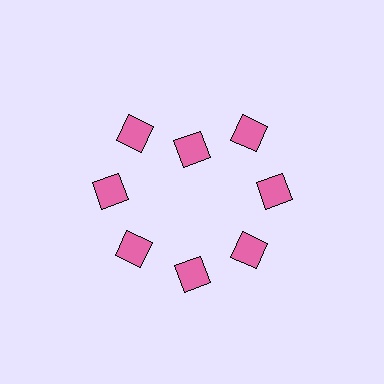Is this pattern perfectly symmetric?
No. The 8 pink diamonds are arranged in a ring, but one element near the 12 o'clock position is pulled inward toward the center, breaking the 8-fold rotational symmetry.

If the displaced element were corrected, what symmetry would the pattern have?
It would have 8-fold rotational symmetry — the pattern would map onto itself every 45 degrees.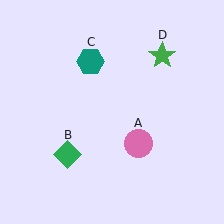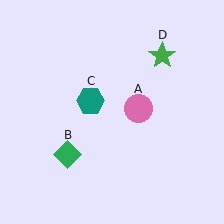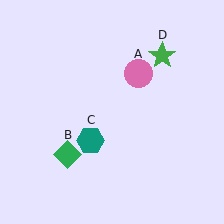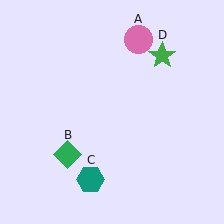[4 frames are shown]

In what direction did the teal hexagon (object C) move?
The teal hexagon (object C) moved down.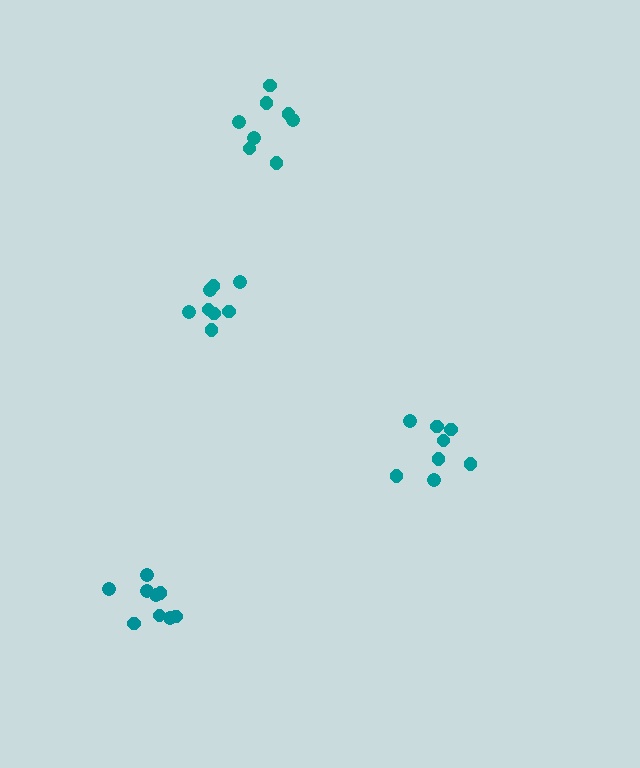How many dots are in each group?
Group 1: 8 dots, Group 2: 8 dots, Group 3: 8 dots, Group 4: 9 dots (33 total).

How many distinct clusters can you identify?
There are 4 distinct clusters.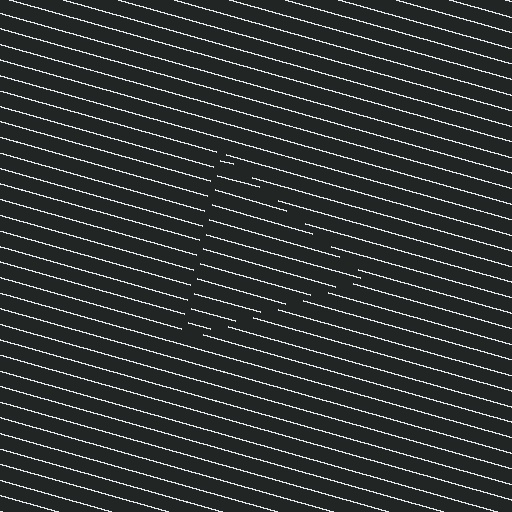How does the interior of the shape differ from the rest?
The interior of the shape contains the same grating, shifted by half a period — the contour is defined by the phase discontinuity where line-ends from the inner and outer gratings abut.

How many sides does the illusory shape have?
3 sides — the line-ends trace a triangle.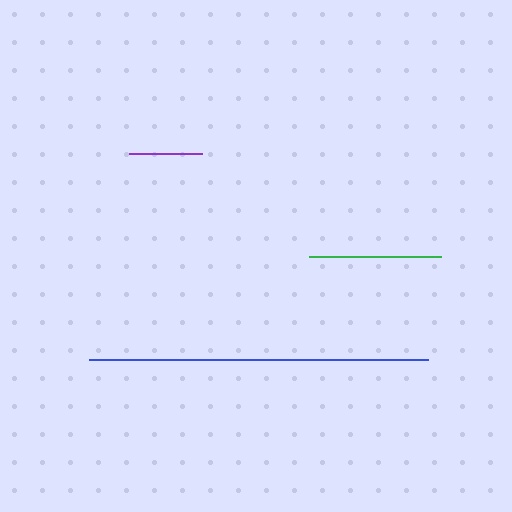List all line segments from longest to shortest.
From longest to shortest: blue, green, purple.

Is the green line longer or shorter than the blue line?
The blue line is longer than the green line.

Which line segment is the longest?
The blue line is the longest at approximately 340 pixels.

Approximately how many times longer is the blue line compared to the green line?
The blue line is approximately 2.6 times the length of the green line.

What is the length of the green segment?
The green segment is approximately 133 pixels long.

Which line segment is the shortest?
The purple line is the shortest at approximately 73 pixels.